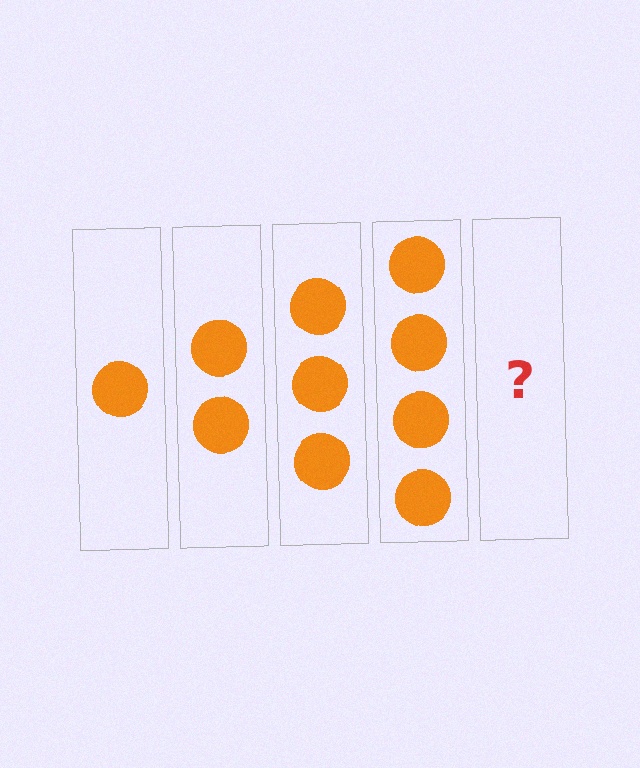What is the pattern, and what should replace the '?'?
The pattern is that each step adds one more circle. The '?' should be 5 circles.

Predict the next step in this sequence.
The next step is 5 circles.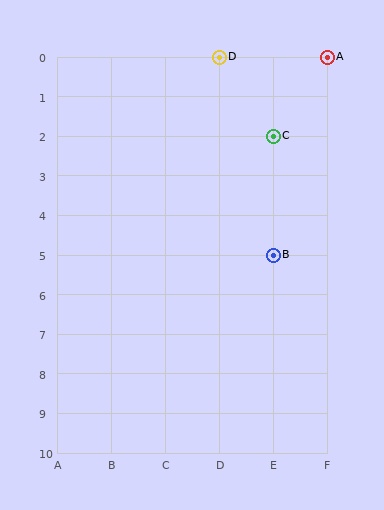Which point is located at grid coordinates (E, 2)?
Point C is at (E, 2).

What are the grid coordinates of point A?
Point A is at grid coordinates (F, 0).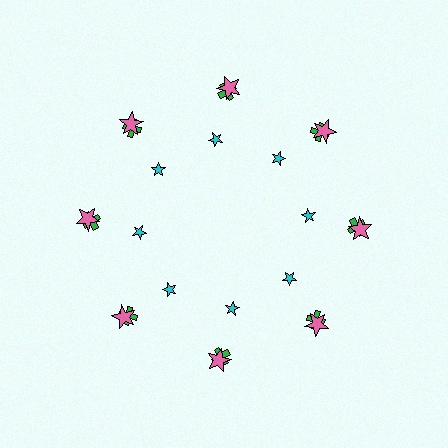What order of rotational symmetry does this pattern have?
This pattern has 8-fold rotational symmetry.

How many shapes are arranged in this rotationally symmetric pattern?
There are 24 shapes, arranged in 8 groups of 3.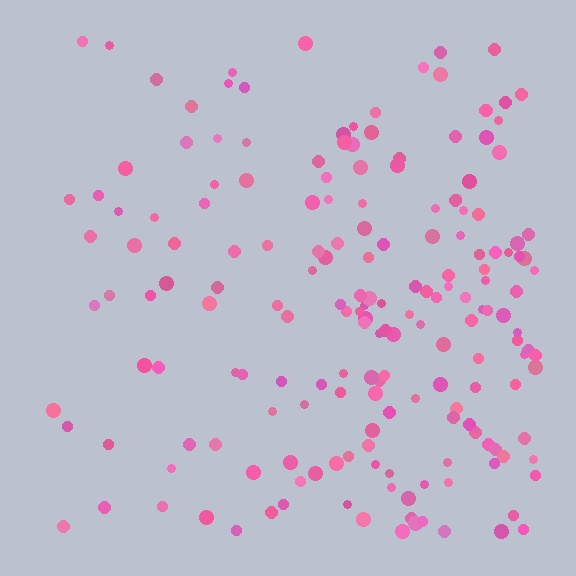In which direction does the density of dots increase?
From left to right, with the right side densest.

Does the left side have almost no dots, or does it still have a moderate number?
Still a moderate number, just noticeably fewer than the right.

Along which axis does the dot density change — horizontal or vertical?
Horizontal.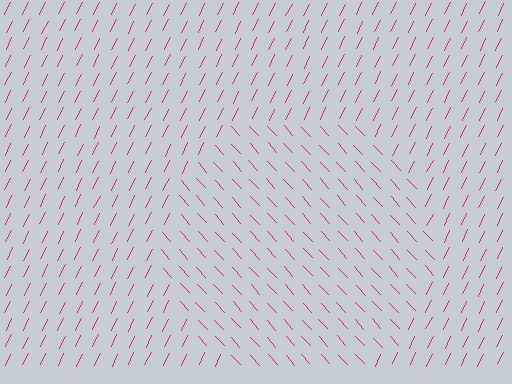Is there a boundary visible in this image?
Yes, there is a texture boundary formed by a change in line orientation.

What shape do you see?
I see a circle.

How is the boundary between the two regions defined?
The boundary is defined purely by a change in line orientation (approximately 68 degrees difference). All lines are the same color and thickness.